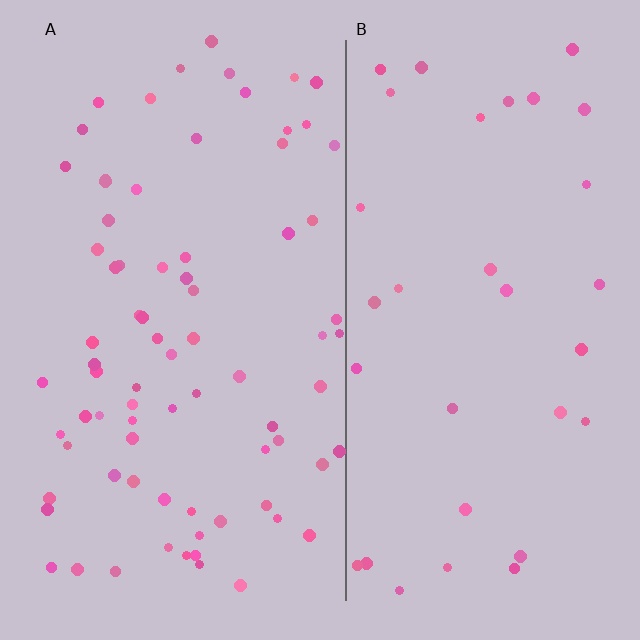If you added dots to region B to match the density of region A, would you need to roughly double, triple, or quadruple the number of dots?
Approximately double.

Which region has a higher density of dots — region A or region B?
A (the left).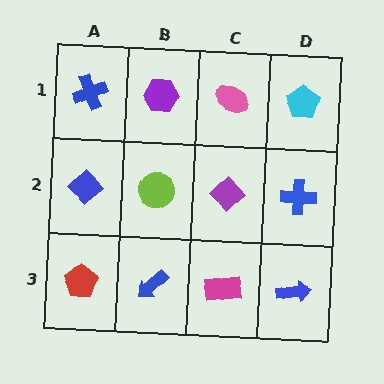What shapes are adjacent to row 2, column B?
A purple hexagon (row 1, column B), a blue arrow (row 3, column B), a blue diamond (row 2, column A), a purple diamond (row 2, column C).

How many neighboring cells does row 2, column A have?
3.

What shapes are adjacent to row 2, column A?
A blue cross (row 1, column A), a red pentagon (row 3, column A), a lime circle (row 2, column B).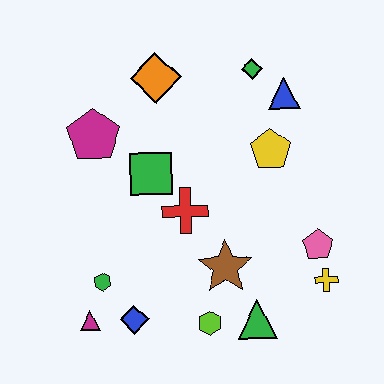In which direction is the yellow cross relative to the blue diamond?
The yellow cross is to the right of the blue diamond.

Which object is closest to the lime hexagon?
The green triangle is closest to the lime hexagon.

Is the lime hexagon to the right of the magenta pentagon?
Yes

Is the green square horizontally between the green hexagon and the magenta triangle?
No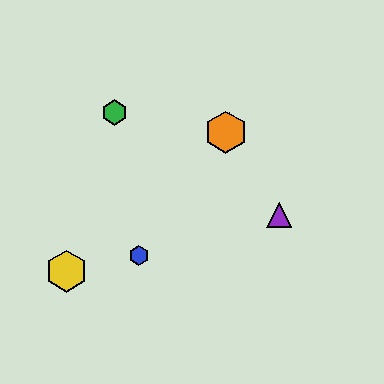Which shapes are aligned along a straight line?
The red triangle, the blue hexagon, the orange hexagon are aligned along a straight line.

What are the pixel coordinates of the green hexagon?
The green hexagon is at (115, 113).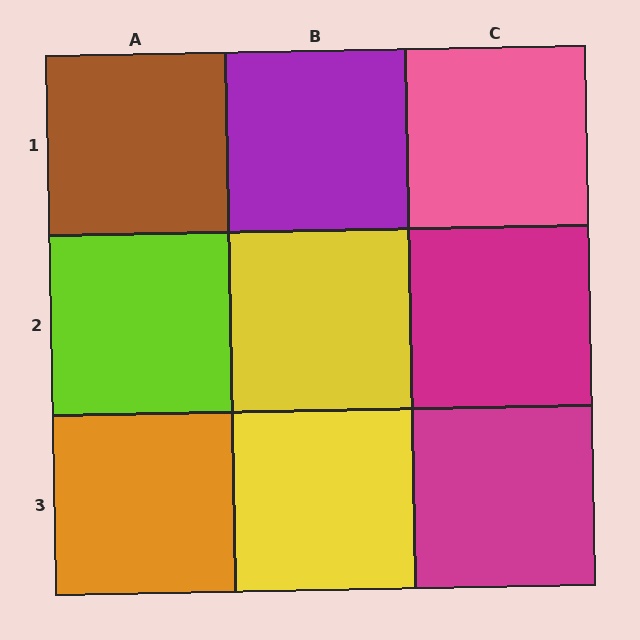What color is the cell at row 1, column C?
Pink.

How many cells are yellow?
2 cells are yellow.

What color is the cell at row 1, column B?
Purple.